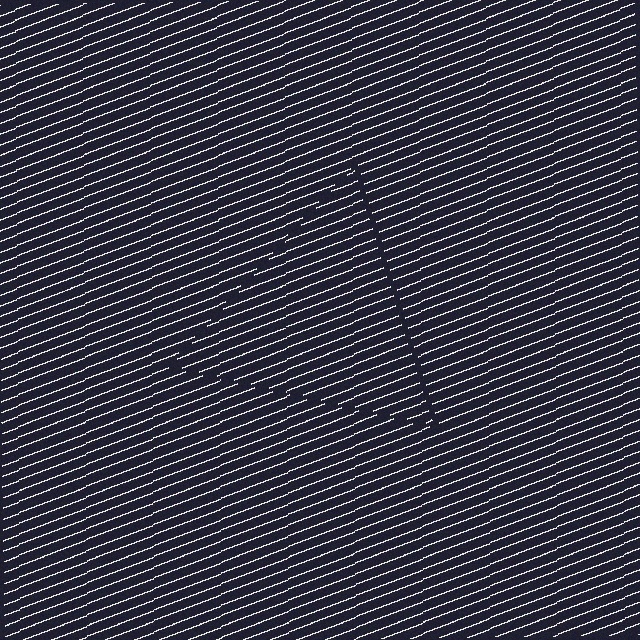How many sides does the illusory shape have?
3 sides — the line-ends trace a triangle.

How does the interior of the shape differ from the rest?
The interior of the shape contains the same grating, shifted by half a period — the contour is defined by the phase discontinuity where line-ends from the inner and outer gratings abut.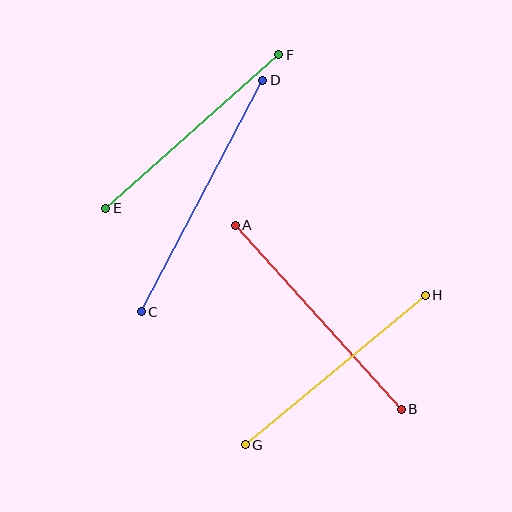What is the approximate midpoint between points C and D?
The midpoint is at approximately (202, 196) pixels.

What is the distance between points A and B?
The distance is approximately 248 pixels.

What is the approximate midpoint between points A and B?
The midpoint is at approximately (318, 317) pixels.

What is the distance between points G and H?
The distance is approximately 234 pixels.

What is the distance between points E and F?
The distance is approximately 231 pixels.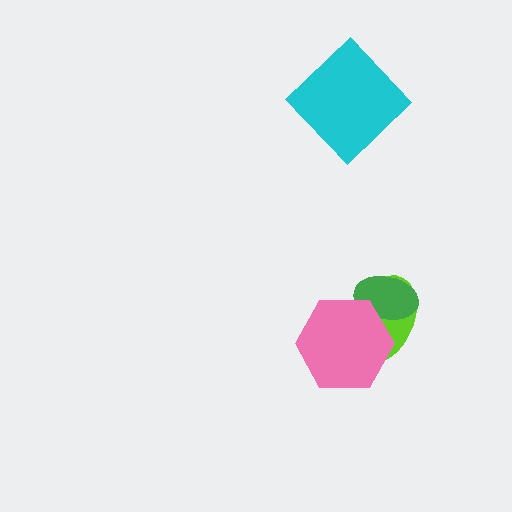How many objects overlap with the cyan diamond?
0 objects overlap with the cyan diamond.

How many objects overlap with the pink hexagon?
2 objects overlap with the pink hexagon.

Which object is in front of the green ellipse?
The pink hexagon is in front of the green ellipse.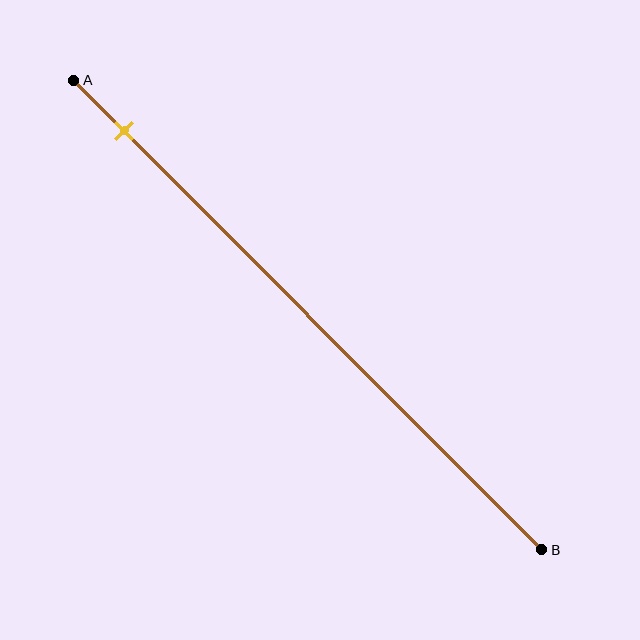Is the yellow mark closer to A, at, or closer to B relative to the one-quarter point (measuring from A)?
The yellow mark is closer to point A than the one-quarter point of segment AB.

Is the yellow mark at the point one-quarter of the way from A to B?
No, the mark is at about 10% from A, not at the 25% one-quarter point.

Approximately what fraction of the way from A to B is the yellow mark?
The yellow mark is approximately 10% of the way from A to B.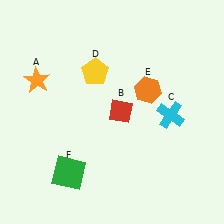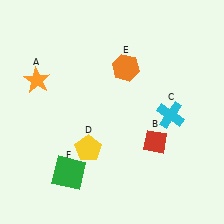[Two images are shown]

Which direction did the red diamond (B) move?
The red diamond (B) moved right.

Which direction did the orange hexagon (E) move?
The orange hexagon (E) moved up.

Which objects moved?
The objects that moved are: the red diamond (B), the yellow pentagon (D), the orange hexagon (E).